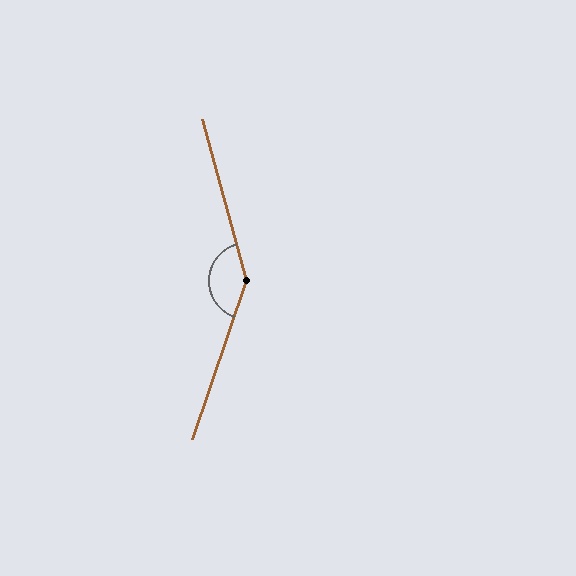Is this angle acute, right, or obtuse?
It is obtuse.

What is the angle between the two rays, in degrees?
Approximately 146 degrees.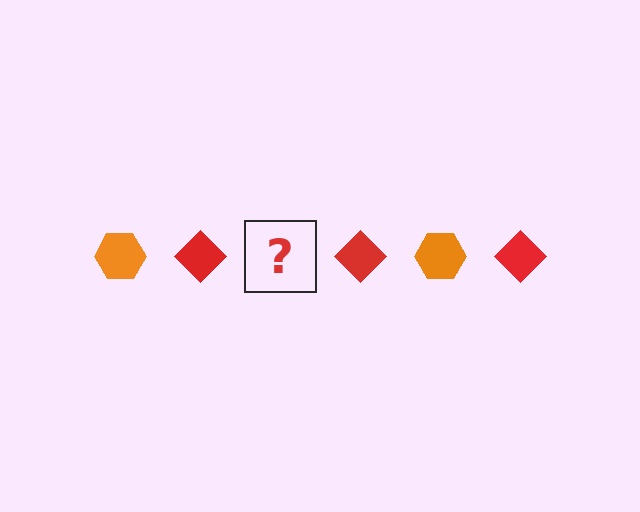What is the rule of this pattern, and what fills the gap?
The rule is that the pattern alternates between orange hexagon and red diamond. The gap should be filled with an orange hexagon.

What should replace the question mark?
The question mark should be replaced with an orange hexagon.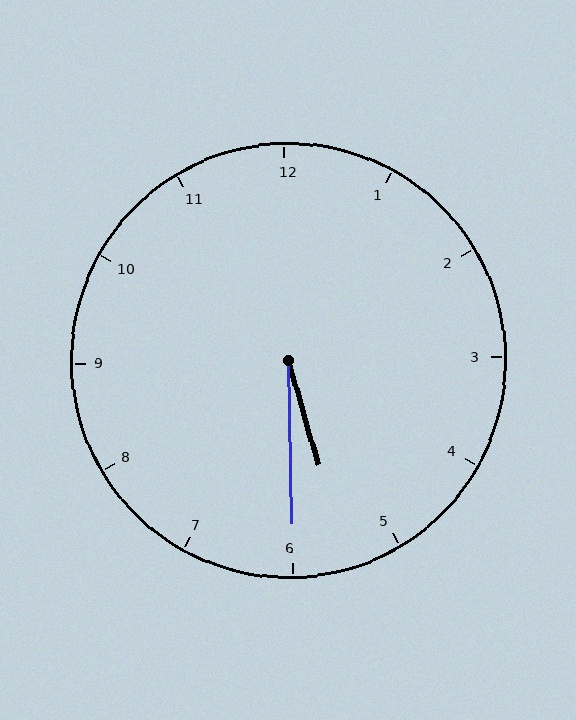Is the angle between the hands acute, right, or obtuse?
It is acute.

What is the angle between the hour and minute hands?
Approximately 15 degrees.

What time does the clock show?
5:30.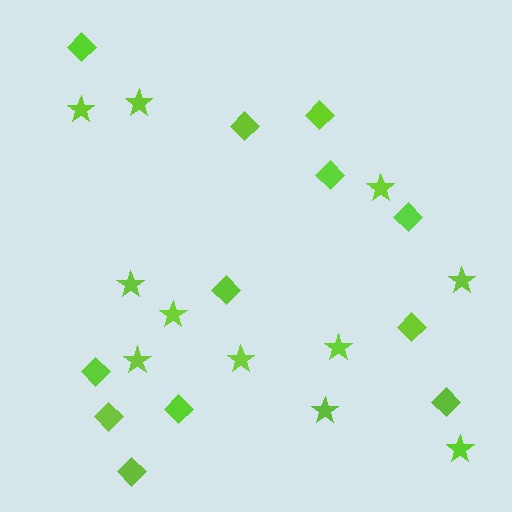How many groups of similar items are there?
There are 2 groups: one group of diamonds (12) and one group of stars (11).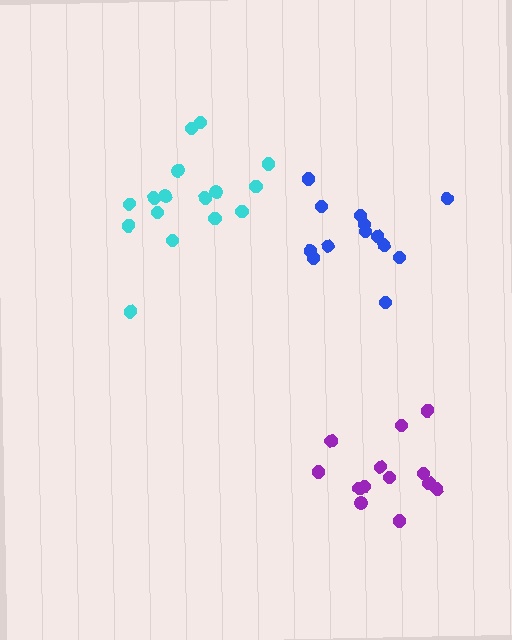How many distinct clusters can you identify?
There are 3 distinct clusters.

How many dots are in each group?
Group 1: 16 dots, Group 2: 13 dots, Group 3: 13 dots (42 total).